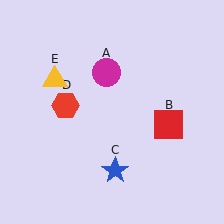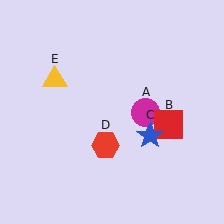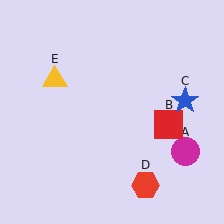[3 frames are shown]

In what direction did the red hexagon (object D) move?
The red hexagon (object D) moved down and to the right.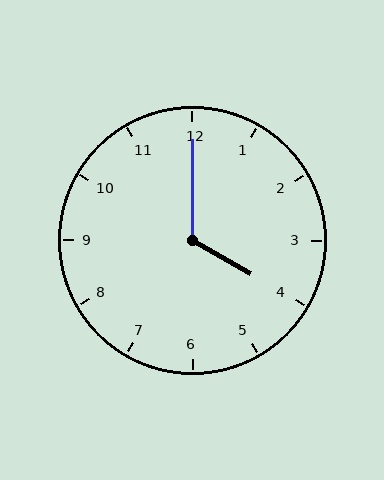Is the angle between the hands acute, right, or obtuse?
It is obtuse.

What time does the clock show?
4:00.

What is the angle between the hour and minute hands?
Approximately 120 degrees.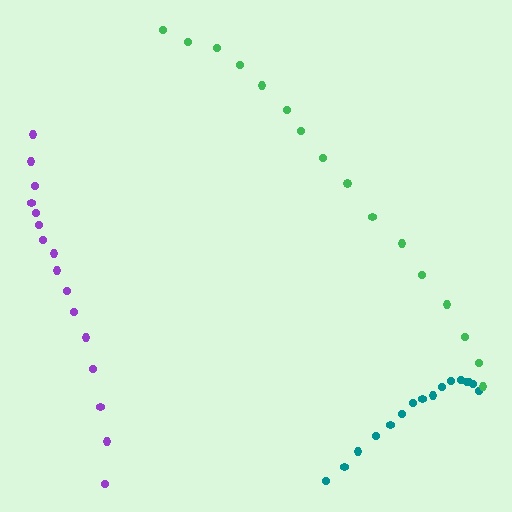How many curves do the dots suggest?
There are 3 distinct paths.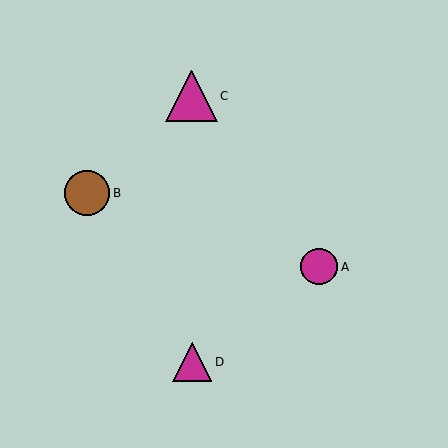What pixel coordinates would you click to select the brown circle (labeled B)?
Click at (87, 193) to select the brown circle B.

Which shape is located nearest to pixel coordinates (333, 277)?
The magenta circle (labeled A) at (319, 267) is nearest to that location.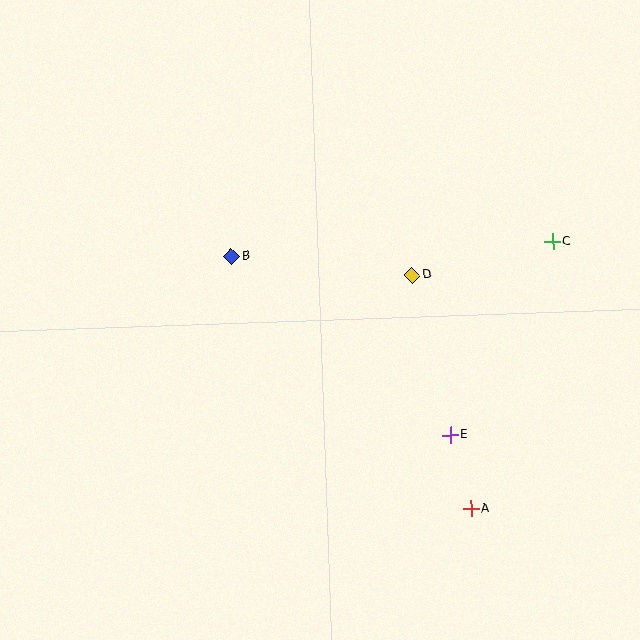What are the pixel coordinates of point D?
Point D is at (412, 275).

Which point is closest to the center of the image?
Point D at (412, 275) is closest to the center.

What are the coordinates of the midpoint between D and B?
The midpoint between D and B is at (322, 266).